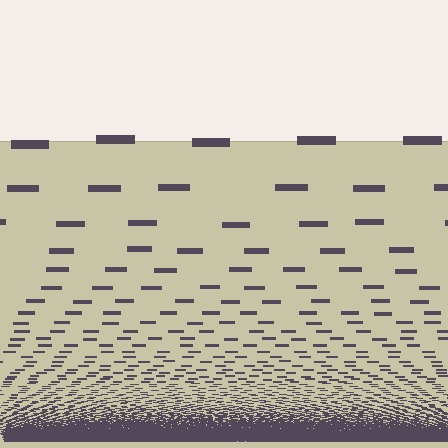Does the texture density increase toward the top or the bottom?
Density increases toward the bottom.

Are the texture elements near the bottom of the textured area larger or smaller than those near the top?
Smaller. The gradient is inverted — elements near the bottom are smaller and denser.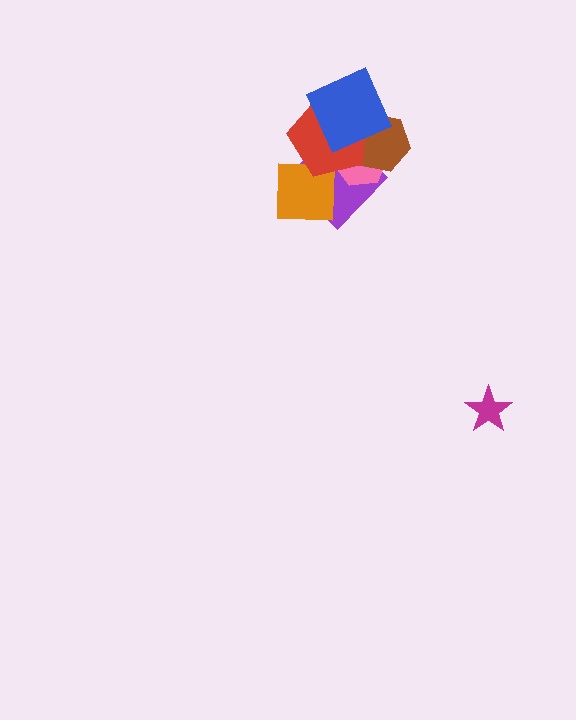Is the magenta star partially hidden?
No, no other shape covers it.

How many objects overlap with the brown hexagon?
4 objects overlap with the brown hexagon.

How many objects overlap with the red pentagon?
5 objects overlap with the red pentagon.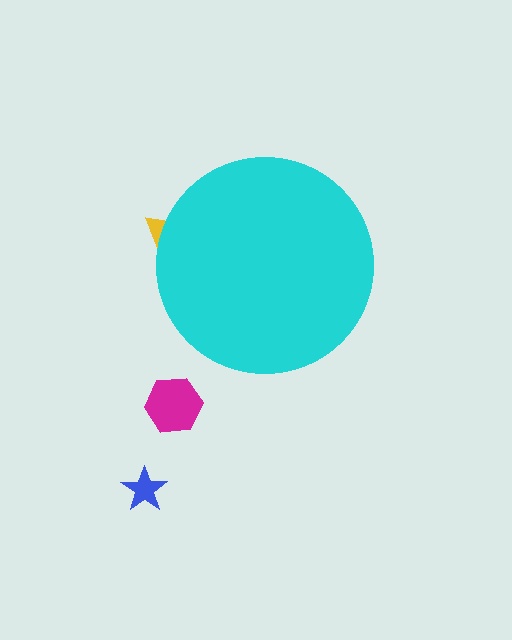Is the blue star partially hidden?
No, the blue star is fully visible.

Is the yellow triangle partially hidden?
Yes, the yellow triangle is partially hidden behind the cyan circle.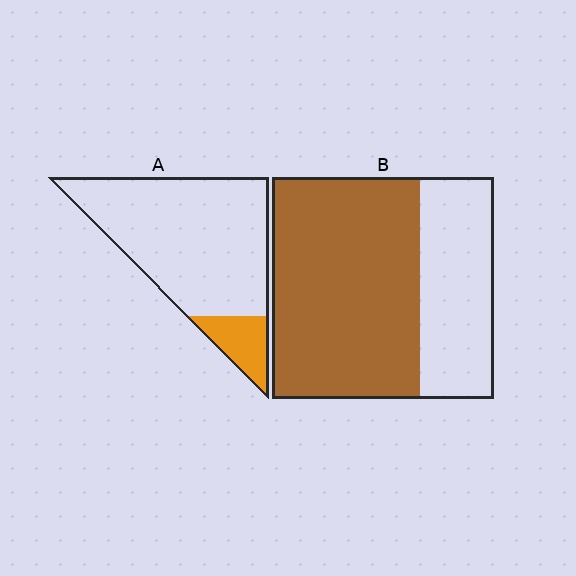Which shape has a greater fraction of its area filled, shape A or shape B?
Shape B.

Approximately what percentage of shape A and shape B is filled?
A is approximately 15% and B is approximately 65%.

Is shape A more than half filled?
No.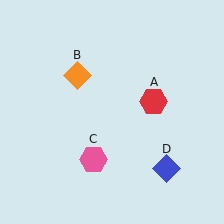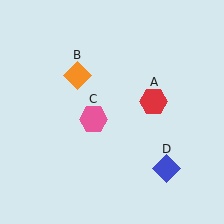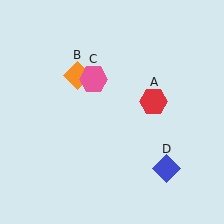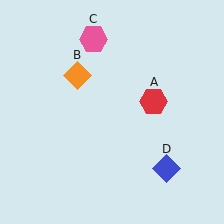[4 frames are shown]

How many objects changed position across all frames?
1 object changed position: pink hexagon (object C).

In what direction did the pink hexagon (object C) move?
The pink hexagon (object C) moved up.